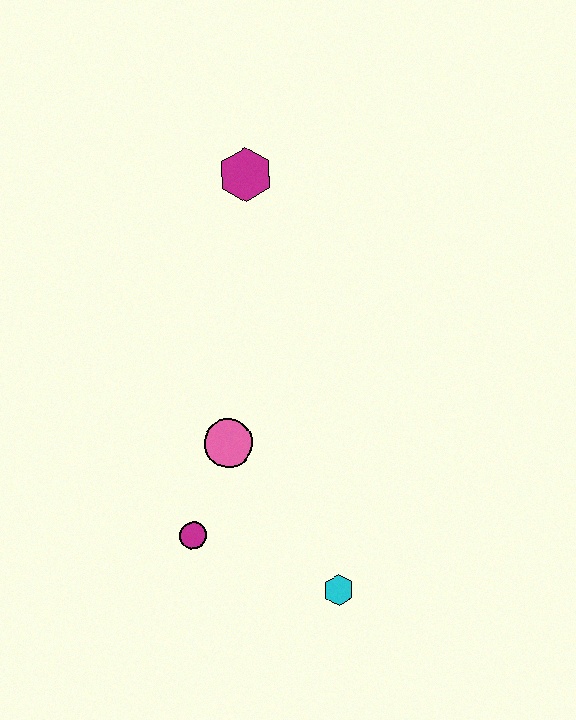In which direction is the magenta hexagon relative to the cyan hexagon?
The magenta hexagon is above the cyan hexagon.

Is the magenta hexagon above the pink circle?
Yes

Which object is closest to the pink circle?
The magenta circle is closest to the pink circle.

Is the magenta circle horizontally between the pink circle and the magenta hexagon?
No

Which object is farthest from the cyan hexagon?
The magenta hexagon is farthest from the cyan hexagon.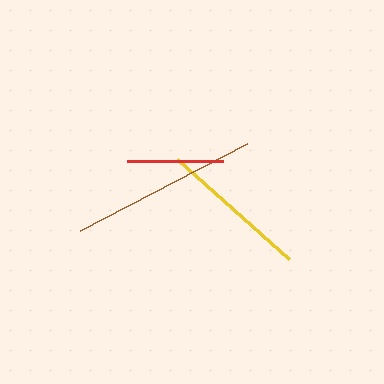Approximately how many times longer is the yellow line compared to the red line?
The yellow line is approximately 1.6 times the length of the red line.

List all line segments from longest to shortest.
From longest to shortest: brown, yellow, red.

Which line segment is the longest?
The brown line is the longest at approximately 188 pixels.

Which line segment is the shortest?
The red line is the shortest at approximately 96 pixels.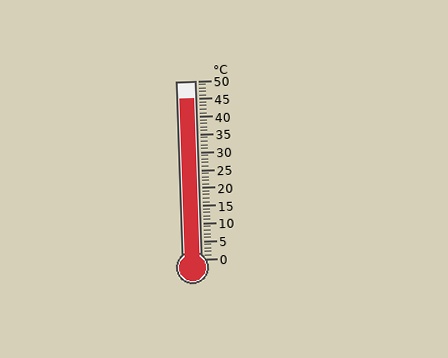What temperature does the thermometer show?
The thermometer shows approximately 45°C.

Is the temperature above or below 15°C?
The temperature is above 15°C.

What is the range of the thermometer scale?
The thermometer scale ranges from 0°C to 50°C.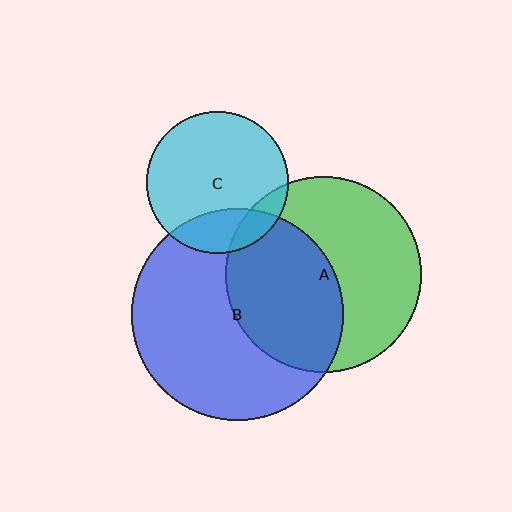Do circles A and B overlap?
Yes.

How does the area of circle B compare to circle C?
Approximately 2.3 times.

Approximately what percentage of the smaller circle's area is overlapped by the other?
Approximately 45%.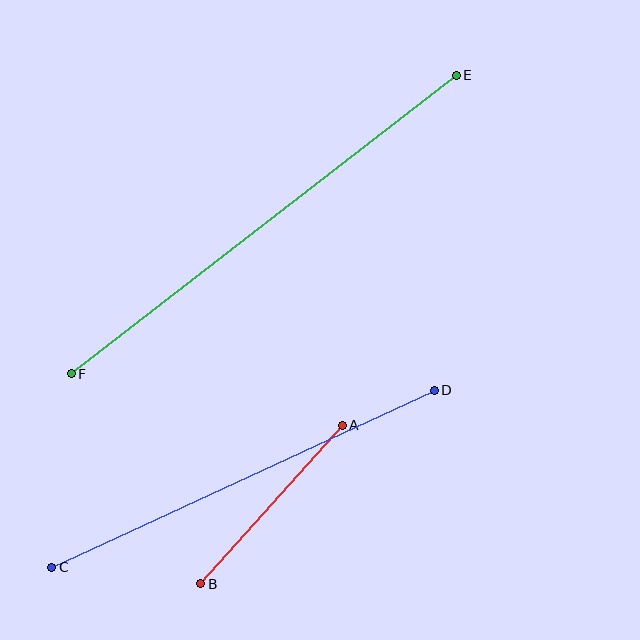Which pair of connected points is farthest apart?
Points E and F are farthest apart.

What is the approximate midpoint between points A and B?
The midpoint is at approximately (271, 505) pixels.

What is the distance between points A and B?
The distance is approximately 213 pixels.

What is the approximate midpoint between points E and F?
The midpoint is at approximately (264, 224) pixels.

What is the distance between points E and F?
The distance is approximately 487 pixels.